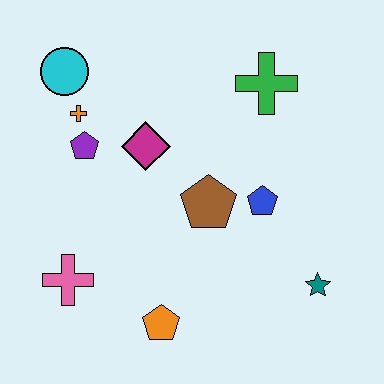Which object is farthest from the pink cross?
The green cross is farthest from the pink cross.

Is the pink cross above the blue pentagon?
No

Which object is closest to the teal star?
The blue pentagon is closest to the teal star.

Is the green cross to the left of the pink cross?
No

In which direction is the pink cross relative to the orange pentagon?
The pink cross is to the left of the orange pentagon.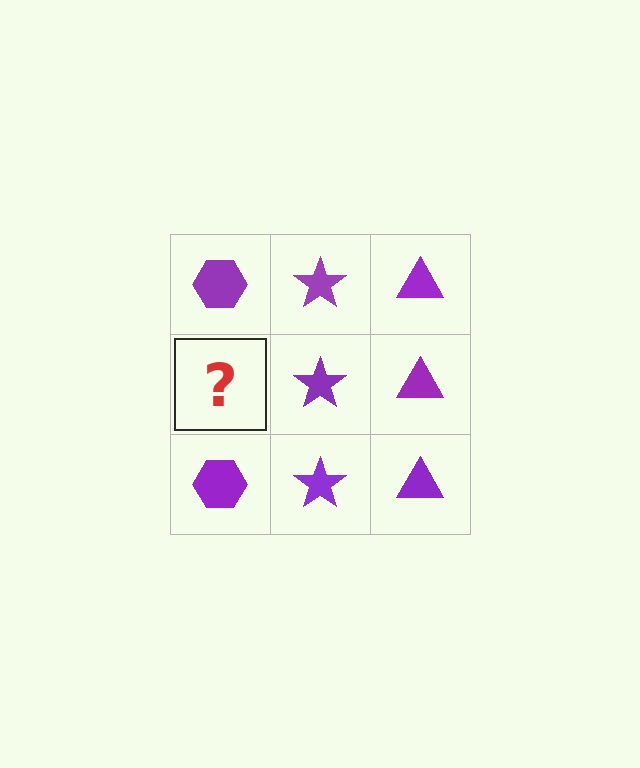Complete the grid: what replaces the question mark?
The question mark should be replaced with a purple hexagon.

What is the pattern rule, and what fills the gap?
The rule is that each column has a consistent shape. The gap should be filled with a purple hexagon.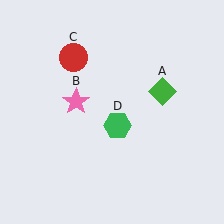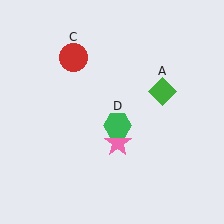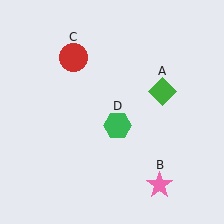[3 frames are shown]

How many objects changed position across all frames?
1 object changed position: pink star (object B).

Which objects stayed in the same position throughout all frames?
Green diamond (object A) and red circle (object C) and green hexagon (object D) remained stationary.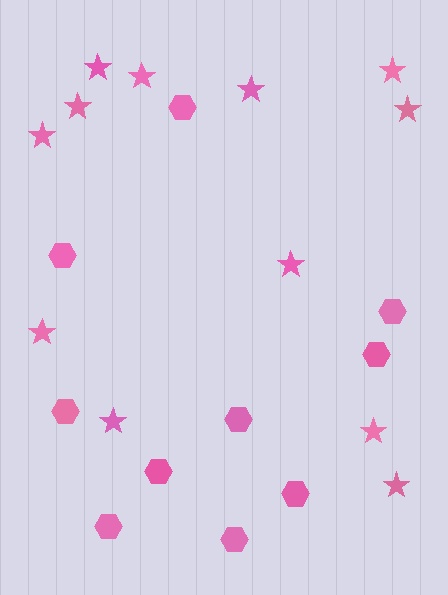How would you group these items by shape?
There are 2 groups: one group of hexagons (10) and one group of stars (12).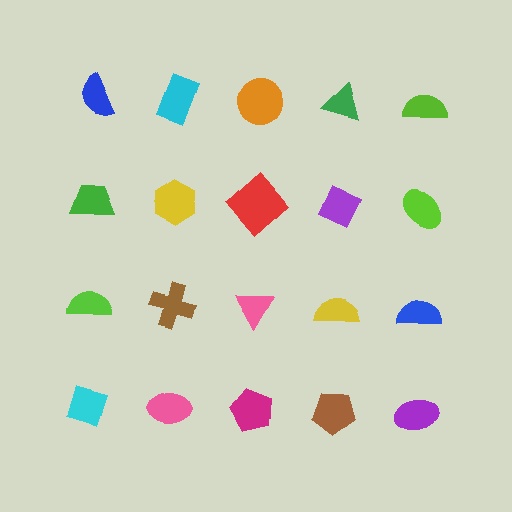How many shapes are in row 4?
5 shapes.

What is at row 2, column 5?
A lime ellipse.